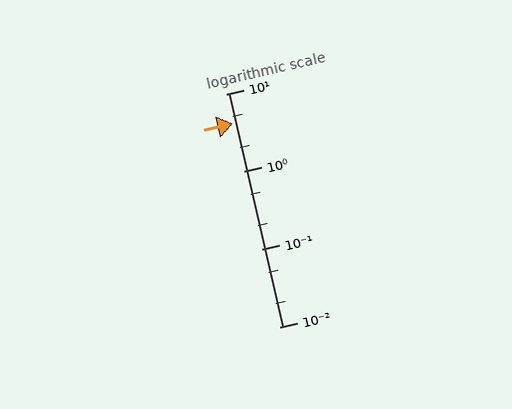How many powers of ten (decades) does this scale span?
The scale spans 3 decades, from 0.01 to 10.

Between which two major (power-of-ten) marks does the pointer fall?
The pointer is between 1 and 10.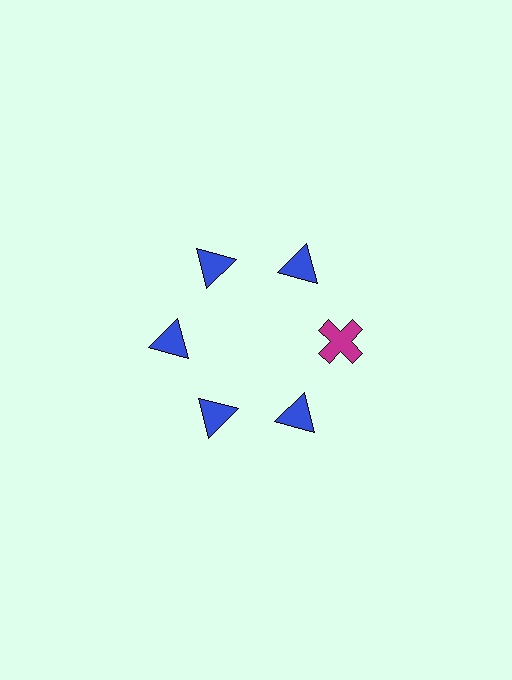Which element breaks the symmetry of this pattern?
The magenta cross at roughly the 3 o'clock position breaks the symmetry. All other shapes are blue triangles.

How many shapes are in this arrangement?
There are 6 shapes arranged in a ring pattern.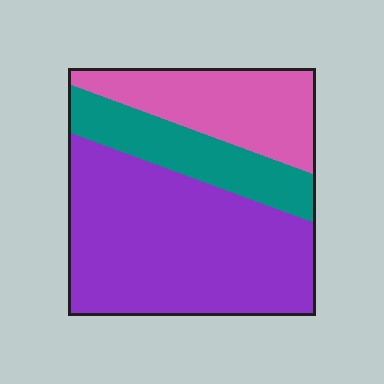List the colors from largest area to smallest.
From largest to smallest: purple, pink, teal.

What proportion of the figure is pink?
Pink takes up about one quarter (1/4) of the figure.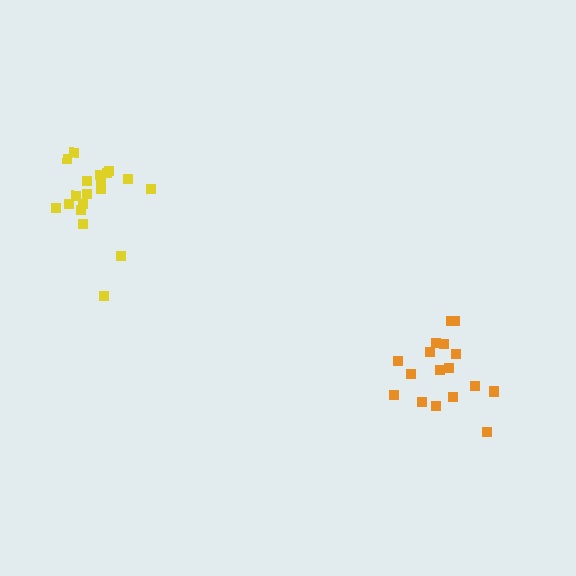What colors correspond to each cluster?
The clusters are colored: yellow, orange.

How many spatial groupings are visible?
There are 2 spatial groupings.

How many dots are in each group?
Group 1: 19 dots, Group 2: 17 dots (36 total).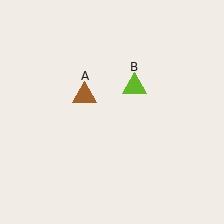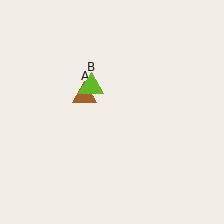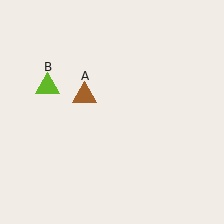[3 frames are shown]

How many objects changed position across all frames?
1 object changed position: lime triangle (object B).